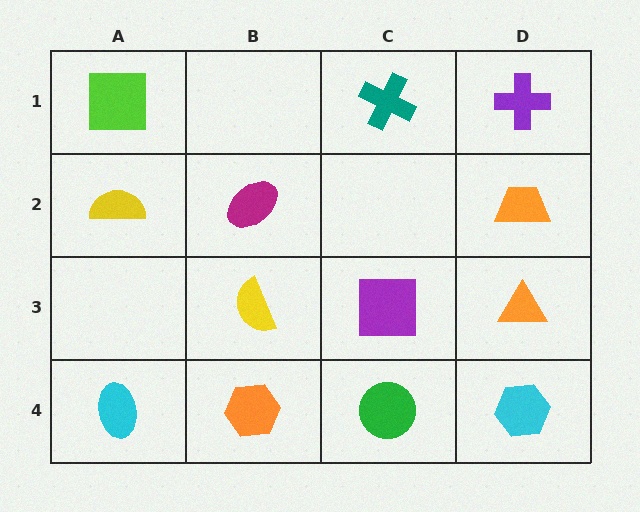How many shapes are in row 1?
3 shapes.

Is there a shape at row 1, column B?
No, that cell is empty.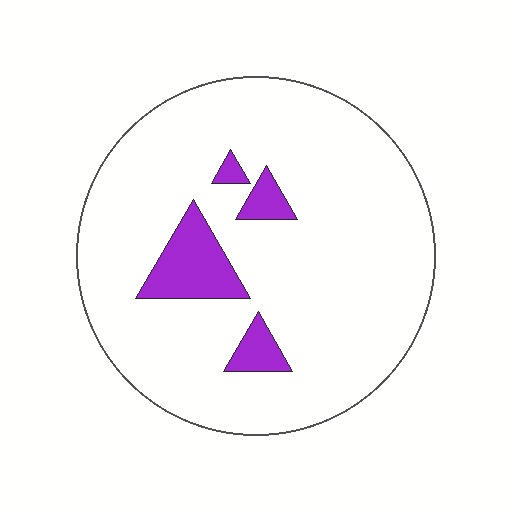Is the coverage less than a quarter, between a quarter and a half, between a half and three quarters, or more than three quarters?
Less than a quarter.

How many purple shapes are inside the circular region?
4.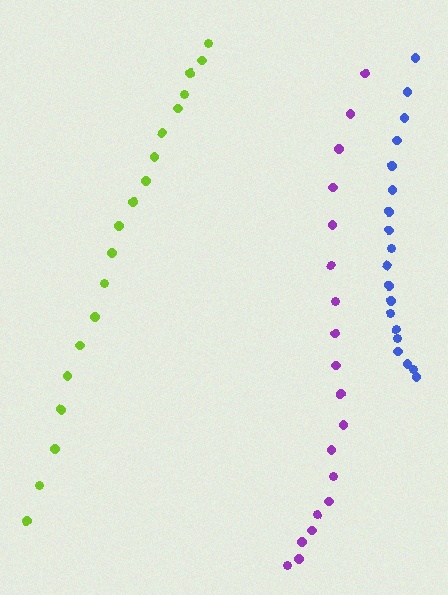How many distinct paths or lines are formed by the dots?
There are 3 distinct paths.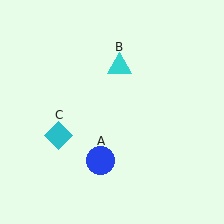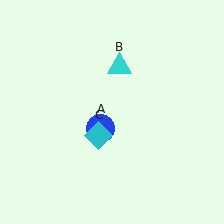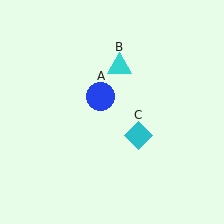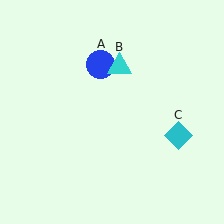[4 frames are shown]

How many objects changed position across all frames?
2 objects changed position: blue circle (object A), cyan diamond (object C).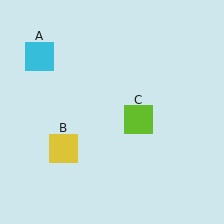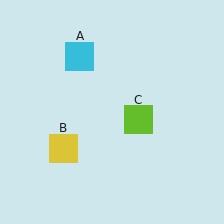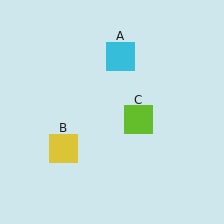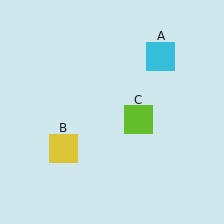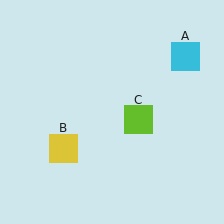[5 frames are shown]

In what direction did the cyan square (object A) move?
The cyan square (object A) moved right.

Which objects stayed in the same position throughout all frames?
Yellow square (object B) and lime square (object C) remained stationary.